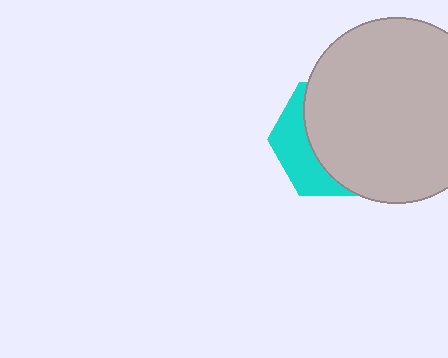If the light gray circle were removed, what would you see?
You would see the complete cyan hexagon.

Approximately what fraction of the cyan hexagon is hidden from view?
Roughly 68% of the cyan hexagon is hidden behind the light gray circle.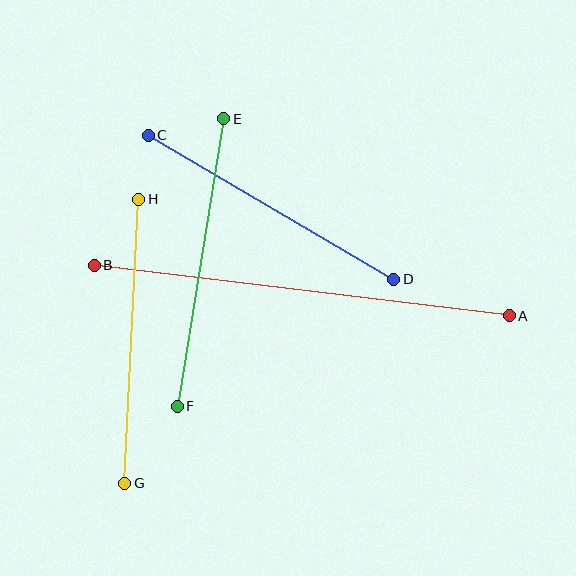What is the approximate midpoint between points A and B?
The midpoint is at approximately (302, 291) pixels.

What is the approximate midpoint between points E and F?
The midpoint is at approximately (200, 263) pixels.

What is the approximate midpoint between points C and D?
The midpoint is at approximately (271, 207) pixels.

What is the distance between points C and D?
The distance is approximately 285 pixels.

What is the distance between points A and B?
The distance is approximately 418 pixels.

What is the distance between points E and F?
The distance is approximately 291 pixels.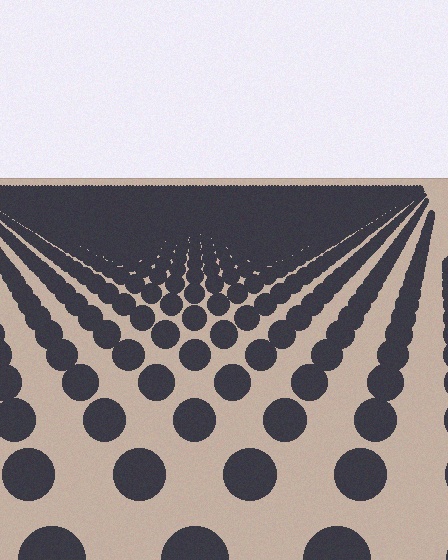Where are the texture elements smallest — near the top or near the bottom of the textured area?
Near the top.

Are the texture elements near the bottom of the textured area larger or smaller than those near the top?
Larger. Near the bottom, elements are closer to the viewer and appear at a bigger on-screen size.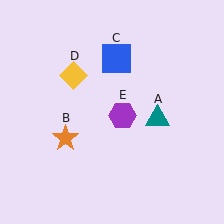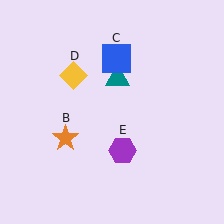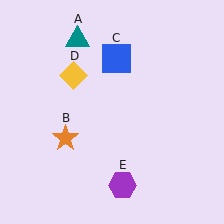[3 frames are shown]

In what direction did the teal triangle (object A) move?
The teal triangle (object A) moved up and to the left.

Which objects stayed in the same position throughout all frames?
Orange star (object B) and blue square (object C) and yellow diamond (object D) remained stationary.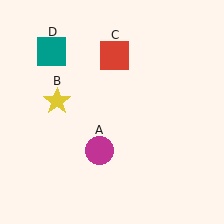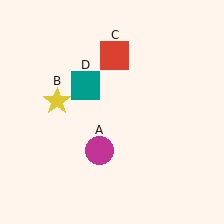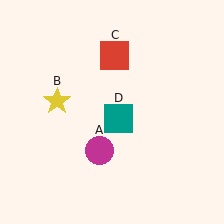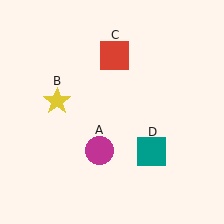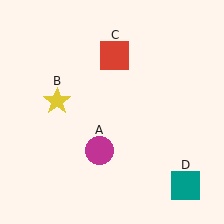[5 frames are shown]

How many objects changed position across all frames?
1 object changed position: teal square (object D).